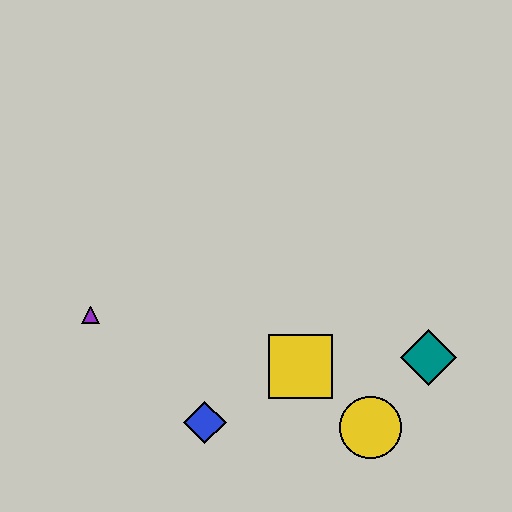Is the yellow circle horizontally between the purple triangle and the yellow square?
No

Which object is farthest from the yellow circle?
The purple triangle is farthest from the yellow circle.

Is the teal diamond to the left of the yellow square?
No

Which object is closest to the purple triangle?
The blue diamond is closest to the purple triangle.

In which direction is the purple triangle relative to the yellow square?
The purple triangle is to the left of the yellow square.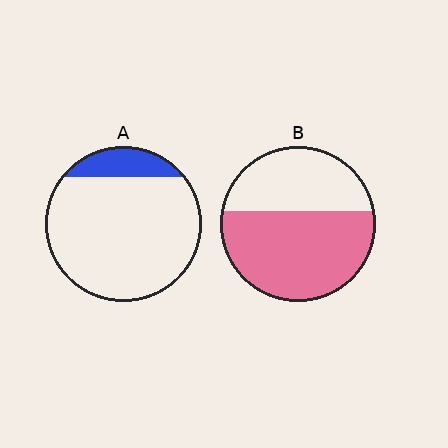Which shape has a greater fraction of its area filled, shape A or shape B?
Shape B.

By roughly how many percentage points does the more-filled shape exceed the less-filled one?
By roughly 45 percentage points (B over A).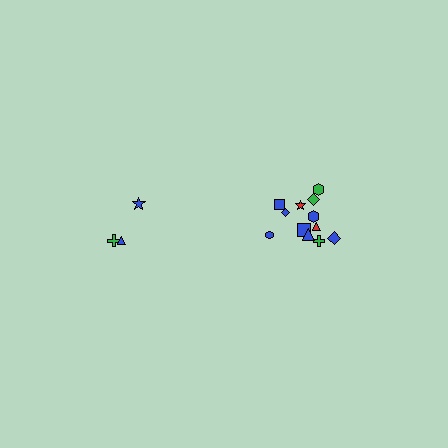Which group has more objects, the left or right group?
The right group.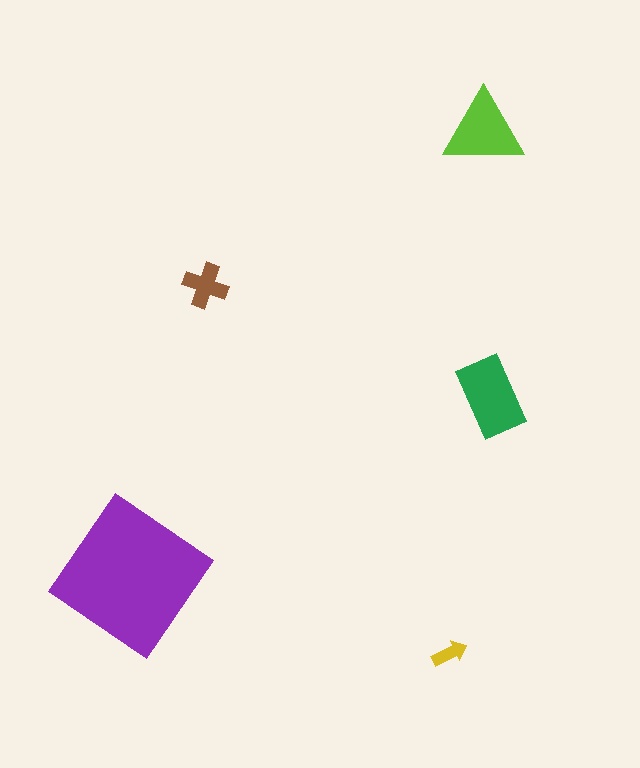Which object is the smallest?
The yellow arrow.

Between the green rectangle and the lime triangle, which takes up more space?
The green rectangle.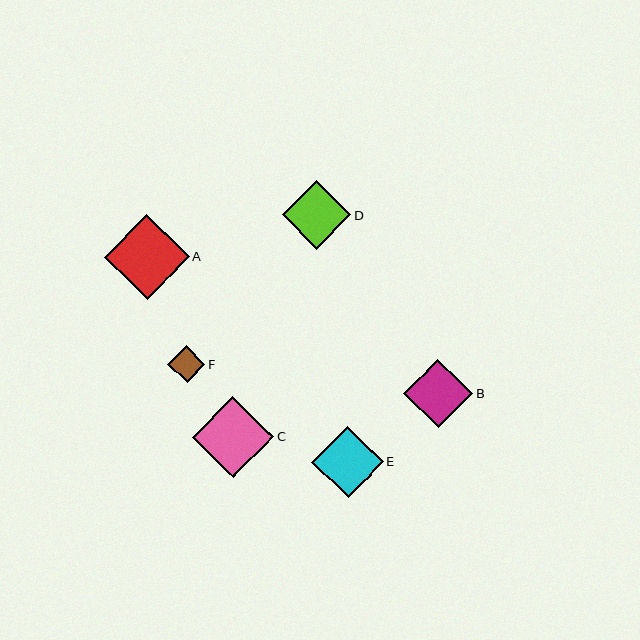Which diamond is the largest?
Diamond A is the largest with a size of approximately 85 pixels.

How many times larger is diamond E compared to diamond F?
Diamond E is approximately 1.9 times the size of diamond F.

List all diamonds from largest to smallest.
From largest to smallest: A, C, E, B, D, F.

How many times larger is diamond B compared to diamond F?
Diamond B is approximately 1.9 times the size of diamond F.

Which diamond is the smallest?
Diamond F is the smallest with a size of approximately 37 pixels.